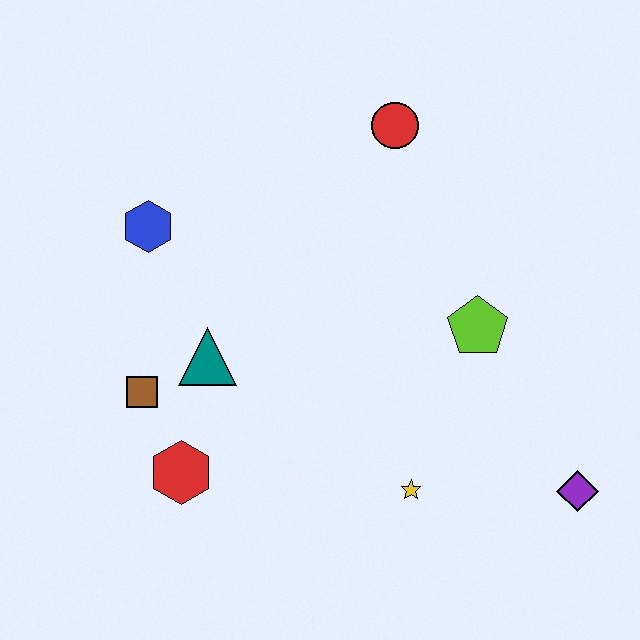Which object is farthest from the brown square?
The purple diamond is farthest from the brown square.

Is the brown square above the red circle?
No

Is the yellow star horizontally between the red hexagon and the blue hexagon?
No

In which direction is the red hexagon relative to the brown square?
The red hexagon is below the brown square.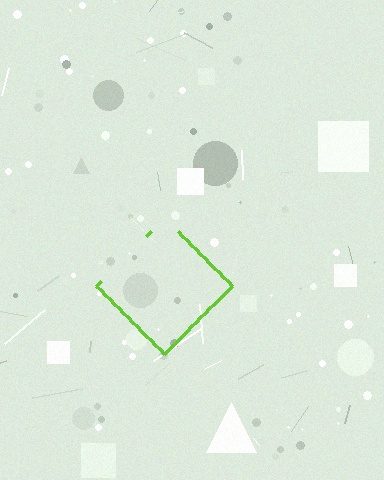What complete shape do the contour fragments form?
The contour fragments form a diamond.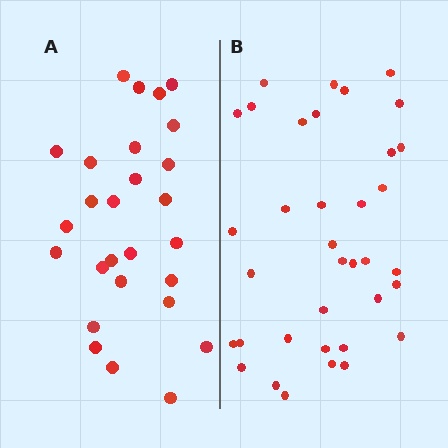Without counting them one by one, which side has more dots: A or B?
Region B (the right region) has more dots.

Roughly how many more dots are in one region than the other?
Region B has roughly 8 or so more dots than region A.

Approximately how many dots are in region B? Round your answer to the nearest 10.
About 40 dots. (The exact count is 36, which rounds to 40.)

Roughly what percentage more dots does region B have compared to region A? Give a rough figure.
About 35% more.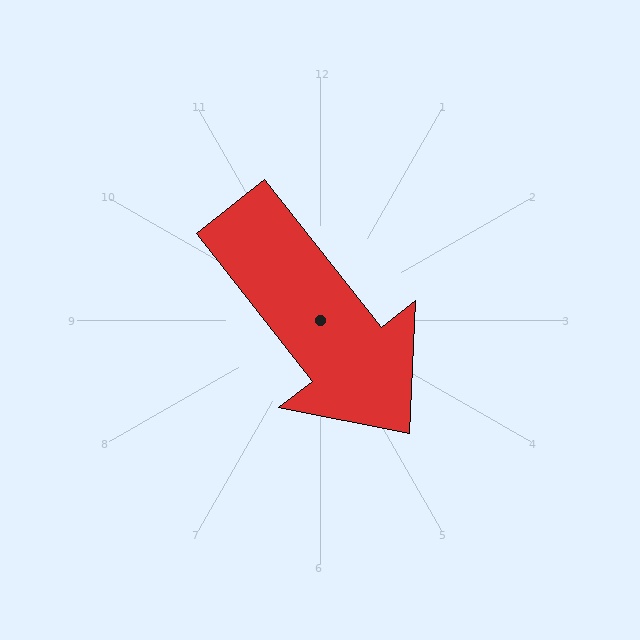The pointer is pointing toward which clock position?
Roughly 5 o'clock.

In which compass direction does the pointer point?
Southeast.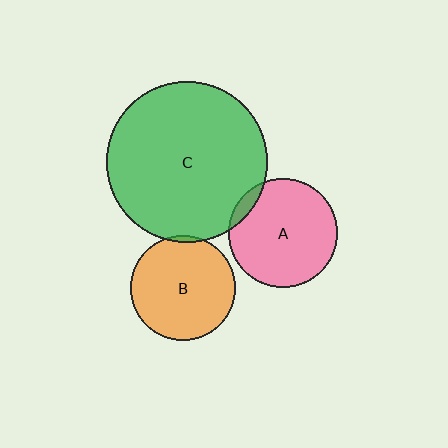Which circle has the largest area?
Circle C (green).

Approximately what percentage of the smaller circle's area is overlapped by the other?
Approximately 5%.